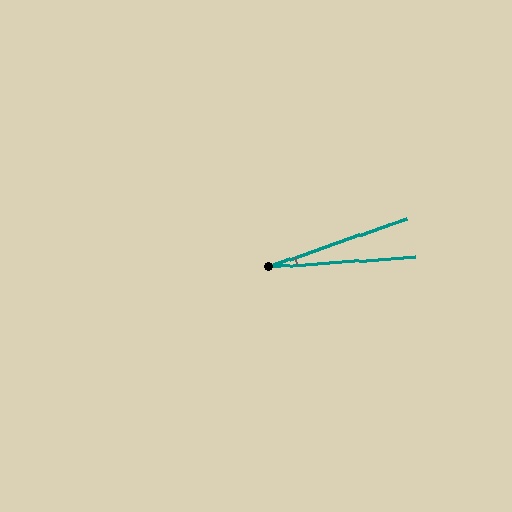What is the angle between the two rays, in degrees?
Approximately 15 degrees.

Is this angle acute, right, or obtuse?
It is acute.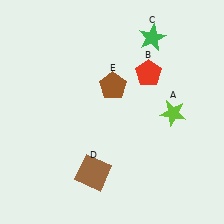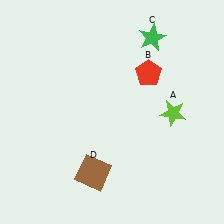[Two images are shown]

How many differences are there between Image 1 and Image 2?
There is 1 difference between the two images.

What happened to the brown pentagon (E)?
The brown pentagon (E) was removed in Image 2. It was in the top-right area of Image 1.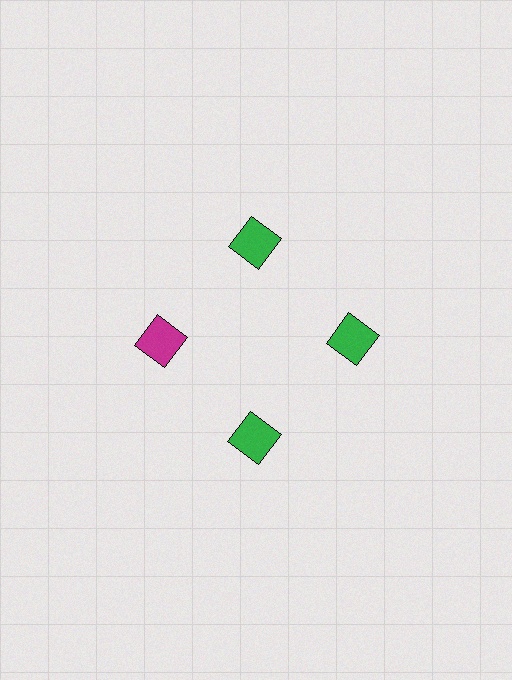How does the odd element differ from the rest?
It has a different color: magenta instead of green.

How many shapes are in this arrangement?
There are 4 shapes arranged in a ring pattern.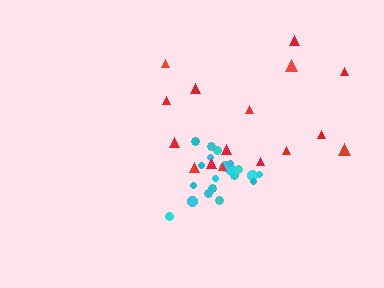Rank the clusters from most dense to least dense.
cyan, red.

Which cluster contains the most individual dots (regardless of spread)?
Cyan (21).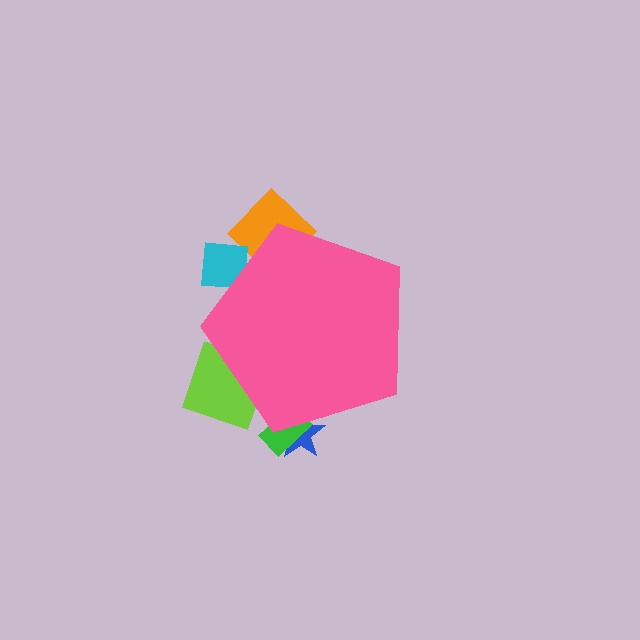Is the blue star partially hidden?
Yes, the blue star is partially hidden behind the pink pentagon.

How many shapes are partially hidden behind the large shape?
5 shapes are partially hidden.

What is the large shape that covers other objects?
A pink pentagon.